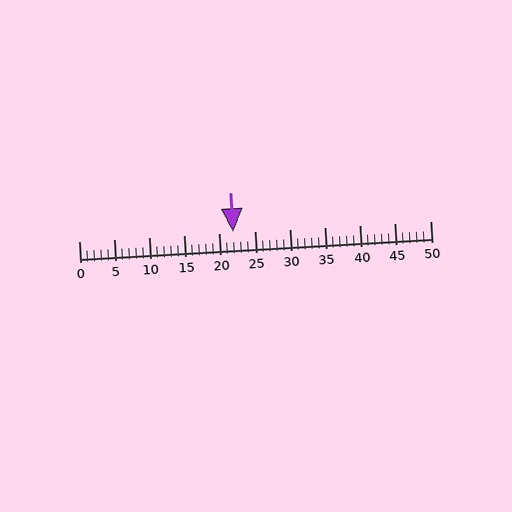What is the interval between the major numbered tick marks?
The major tick marks are spaced 5 units apart.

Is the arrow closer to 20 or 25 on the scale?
The arrow is closer to 20.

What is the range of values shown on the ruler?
The ruler shows values from 0 to 50.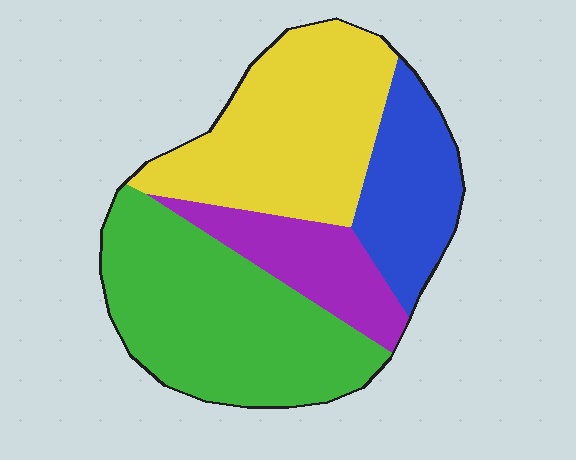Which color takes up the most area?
Green, at roughly 35%.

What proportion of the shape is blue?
Blue covers around 15% of the shape.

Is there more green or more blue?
Green.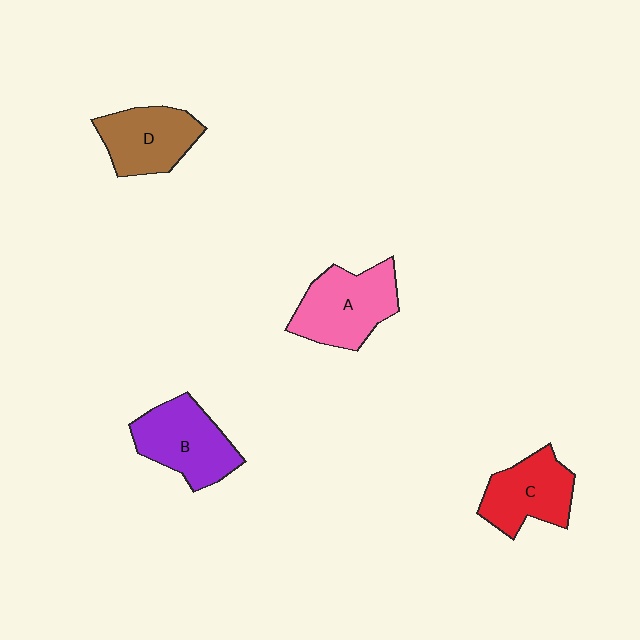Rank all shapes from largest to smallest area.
From largest to smallest: A (pink), B (purple), C (red), D (brown).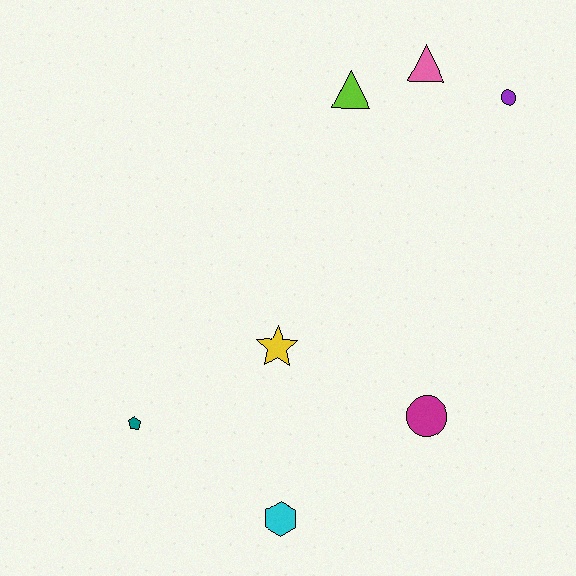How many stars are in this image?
There is 1 star.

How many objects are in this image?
There are 7 objects.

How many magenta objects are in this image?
There is 1 magenta object.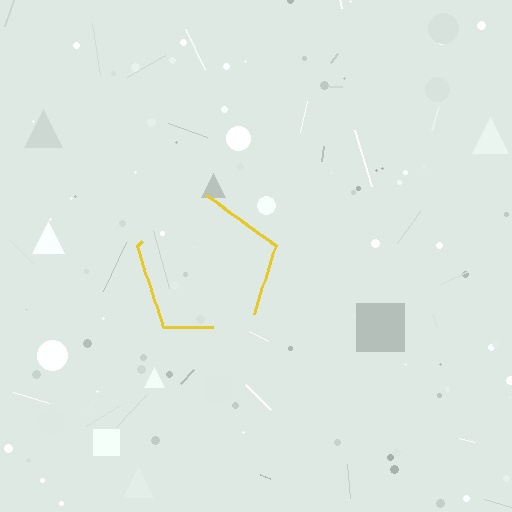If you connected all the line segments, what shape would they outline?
They would outline a pentagon.